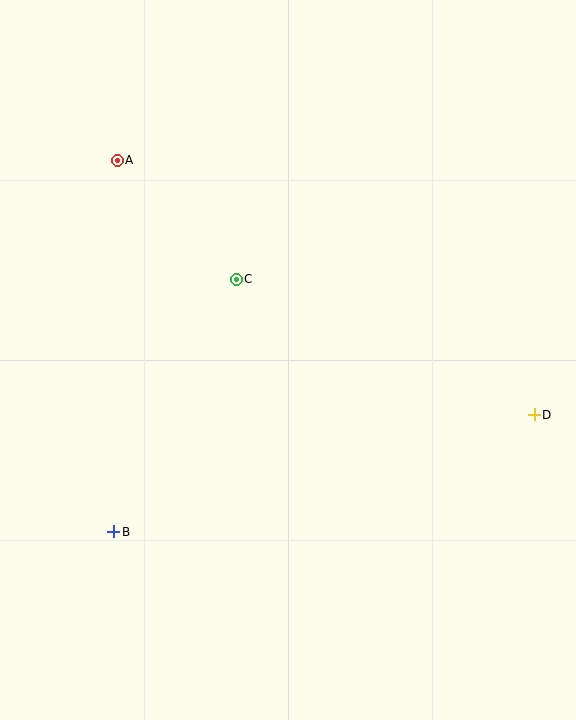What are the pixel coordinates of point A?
Point A is at (117, 160).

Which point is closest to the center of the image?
Point C at (236, 279) is closest to the center.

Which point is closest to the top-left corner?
Point A is closest to the top-left corner.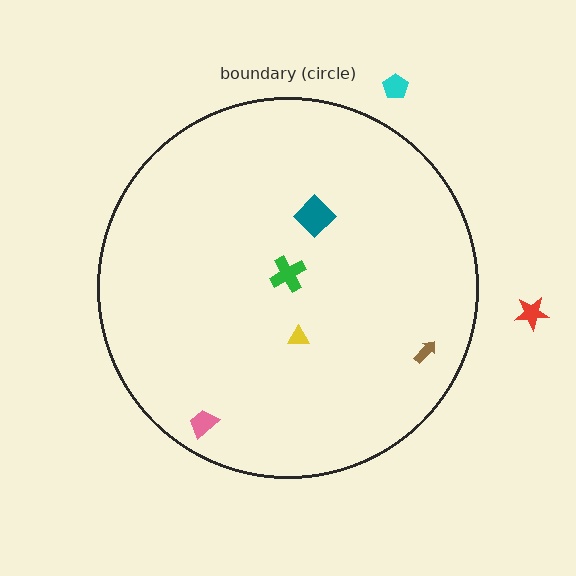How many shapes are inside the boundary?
5 inside, 2 outside.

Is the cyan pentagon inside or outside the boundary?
Outside.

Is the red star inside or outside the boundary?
Outside.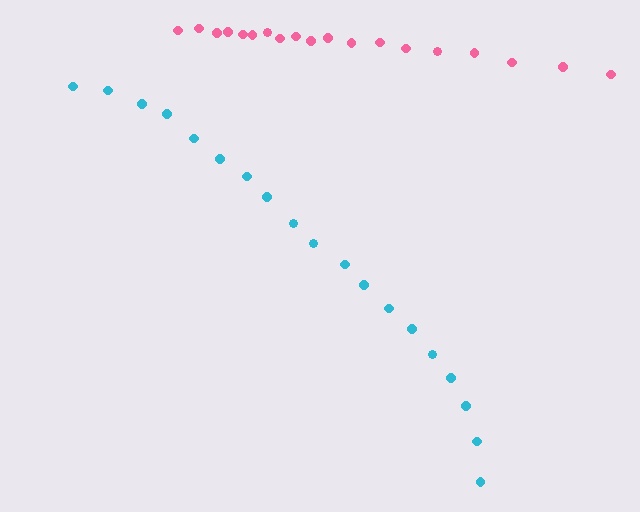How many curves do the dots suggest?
There are 2 distinct paths.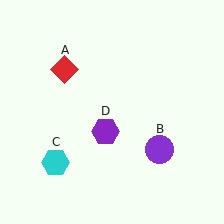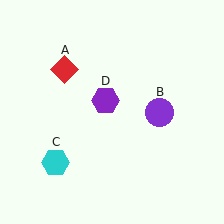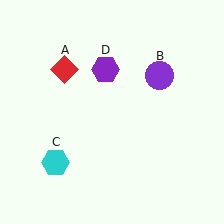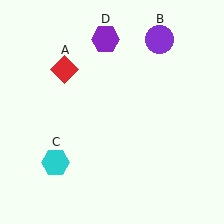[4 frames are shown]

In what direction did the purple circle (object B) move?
The purple circle (object B) moved up.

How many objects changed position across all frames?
2 objects changed position: purple circle (object B), purple hexagon (object D).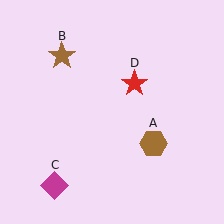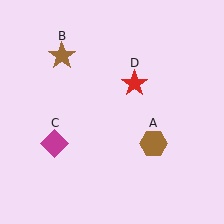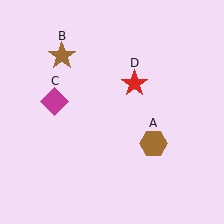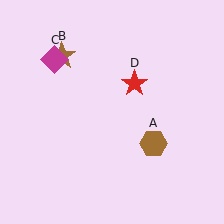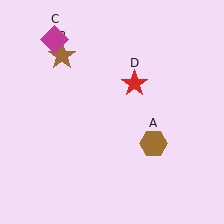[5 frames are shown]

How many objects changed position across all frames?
1 object changed position: magenta diamond (object C).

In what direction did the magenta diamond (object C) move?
The magenta diamond (object C) moved up.